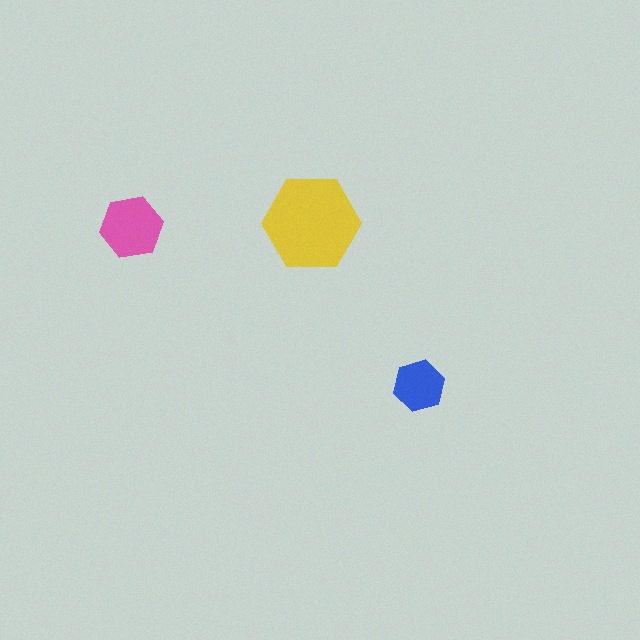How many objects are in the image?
There are 3 objects in the image.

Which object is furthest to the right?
The blue hexagon is rightmost.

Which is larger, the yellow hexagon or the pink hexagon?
The yellow one.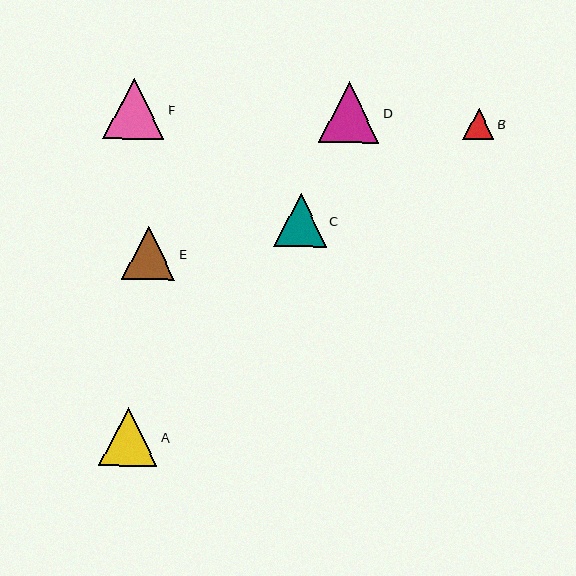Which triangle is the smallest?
Triangle B is the smallest with a size of approximately 32 pixels.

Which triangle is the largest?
Triangle F is the largest with a size of approximately 61 pixels.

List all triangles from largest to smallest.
From largest to smallest: F, D, A, E, C, B.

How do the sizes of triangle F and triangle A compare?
Triangle F and triangle A are approximately the same size.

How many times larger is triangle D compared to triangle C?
Triangle D is approximately 1.1 times the size of triangle C.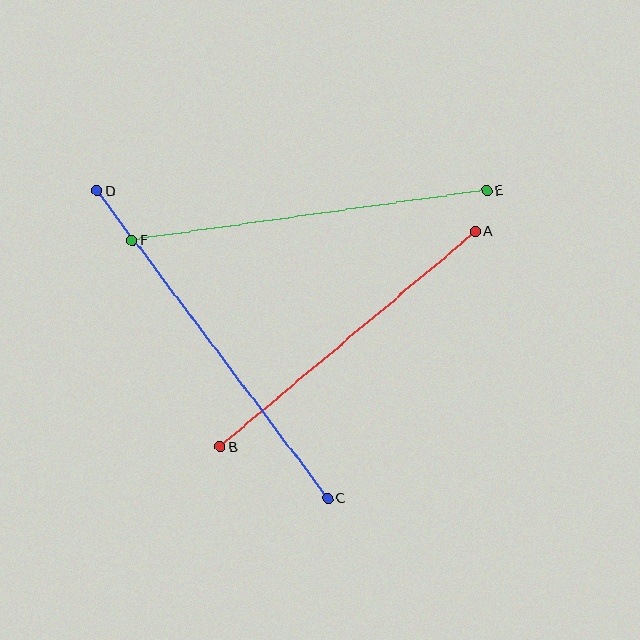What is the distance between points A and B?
The distance is approximately 334 pixels.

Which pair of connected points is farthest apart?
Points C and D are farthest apart.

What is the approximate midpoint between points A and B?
The midpoint is at approximately (348, 339) pixels.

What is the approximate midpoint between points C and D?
The midpoint is at approximately (212, 345) pixels.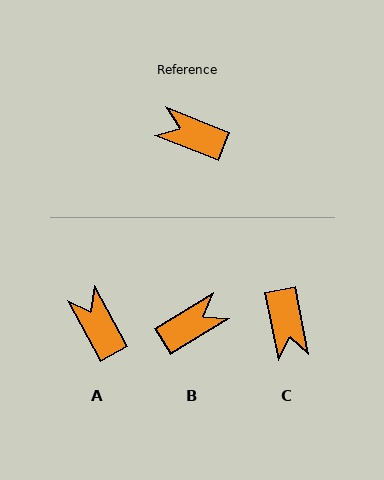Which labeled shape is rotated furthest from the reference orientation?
B, about 126 degrees away.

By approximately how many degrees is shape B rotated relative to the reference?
Approximately 126 degrees clockwise.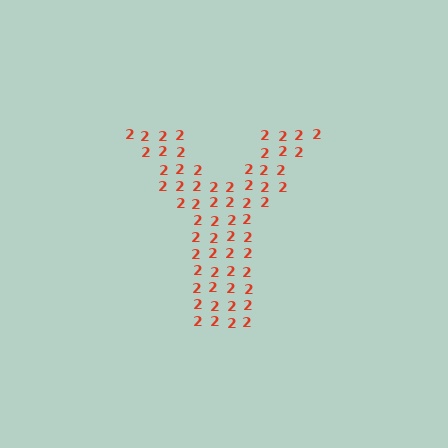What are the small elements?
The small elements are digit 2's.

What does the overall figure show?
The overall figure shows the letter Y.